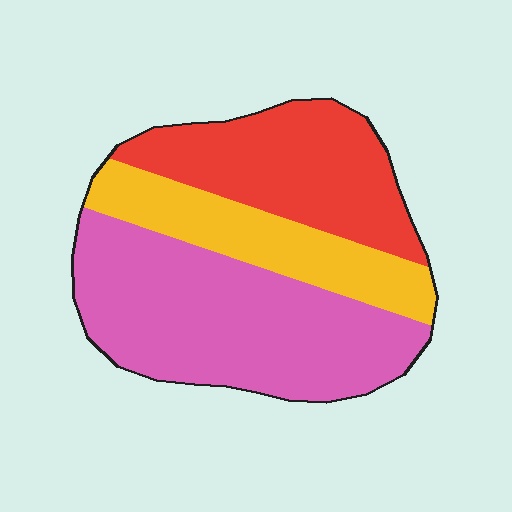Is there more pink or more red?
Pink.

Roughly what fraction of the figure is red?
Red takes up about one third (1/3) of the figure.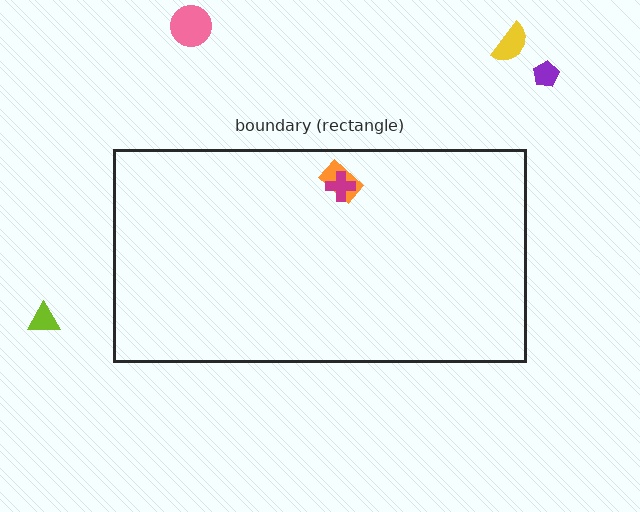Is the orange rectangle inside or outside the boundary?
Inside.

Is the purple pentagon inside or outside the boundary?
Outside.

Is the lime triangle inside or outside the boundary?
Outside.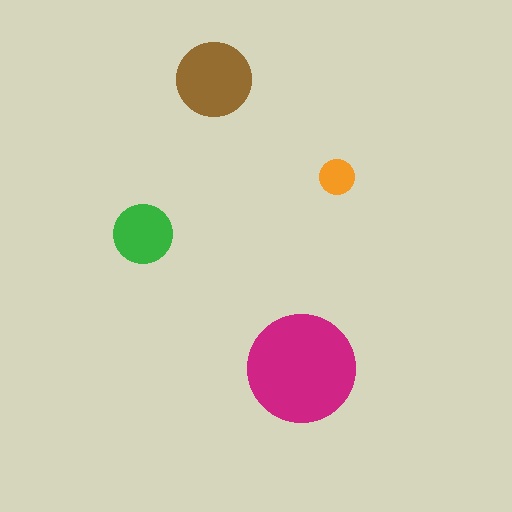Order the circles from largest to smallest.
the magenta one, the brown one, the green one, the orange one.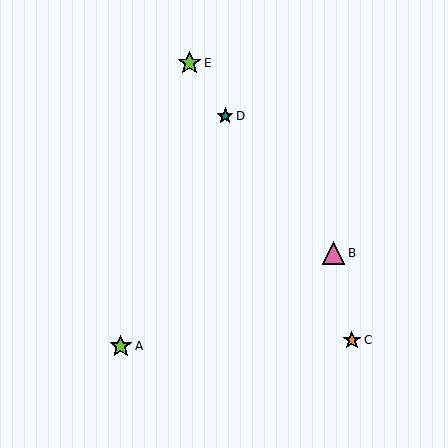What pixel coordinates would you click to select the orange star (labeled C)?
Click at (352, 340) to select the orange star C.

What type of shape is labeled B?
Shape B is a pink triangle.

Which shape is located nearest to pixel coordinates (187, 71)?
The lime star (labeled E) at (189, 63) is nearest to that location.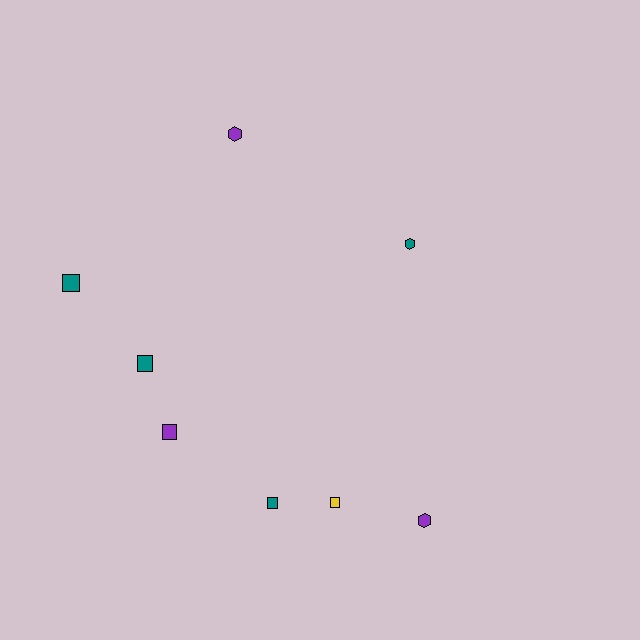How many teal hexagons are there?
There is 1 teal hexagon.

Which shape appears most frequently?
Square, with 5 objects.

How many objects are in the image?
There are 8 objects.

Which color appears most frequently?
Teal, with 4 objects.